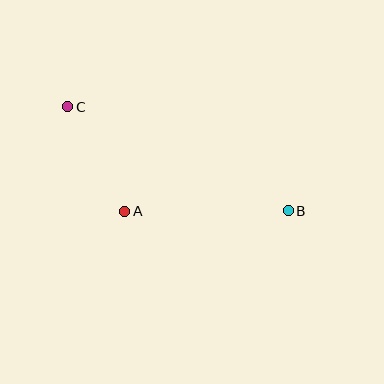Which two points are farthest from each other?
Points B and C are farthest from each other.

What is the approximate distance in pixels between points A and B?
The distance between A and B is approximately 163 pixels.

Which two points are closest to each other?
Points A and C are closest to each other.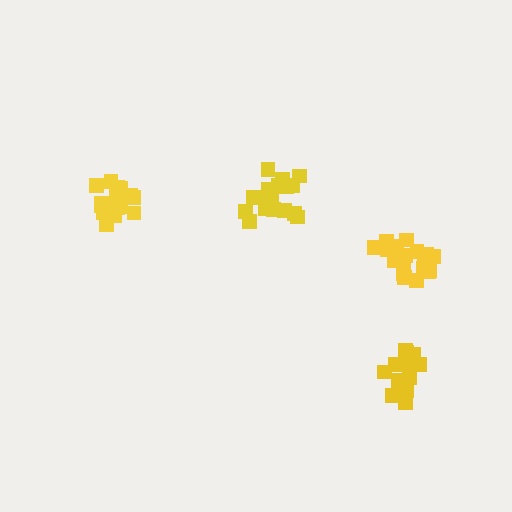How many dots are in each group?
Group 1: 18 dots, Group 2: 20 dots, Group 3: 17 dots, Group 4: 18 dots (73 total).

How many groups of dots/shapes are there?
There are 4 groups.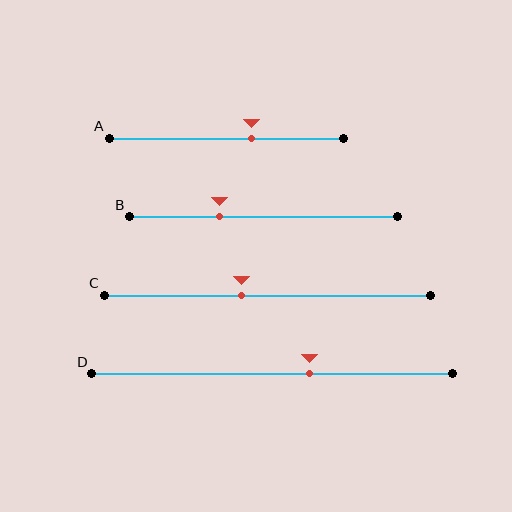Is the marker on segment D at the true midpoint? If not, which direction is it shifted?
No, the marker on segment D is shifted to the right by about 10% of the segment length.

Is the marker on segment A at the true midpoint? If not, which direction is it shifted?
No, the marker on segment A is shifted to the right by about 11% of the segment length.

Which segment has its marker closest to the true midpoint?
Segment C has its marker closest to the true midpoint.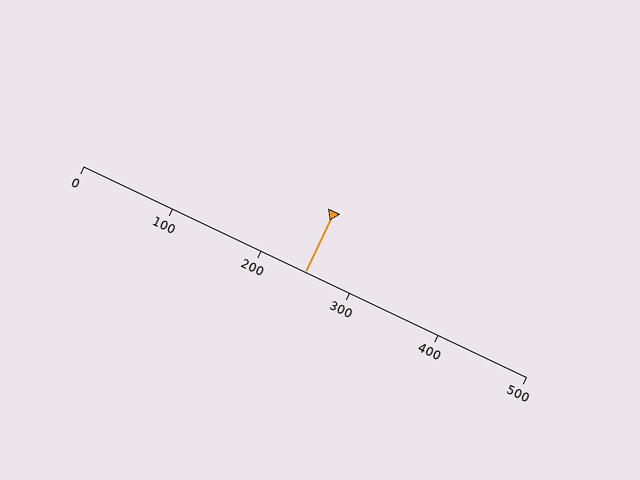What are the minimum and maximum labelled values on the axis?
The axis runs from 0 to 500.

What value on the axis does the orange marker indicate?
The marker indicates approximately 250.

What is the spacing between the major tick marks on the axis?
The major ticks are spaced 100 apart.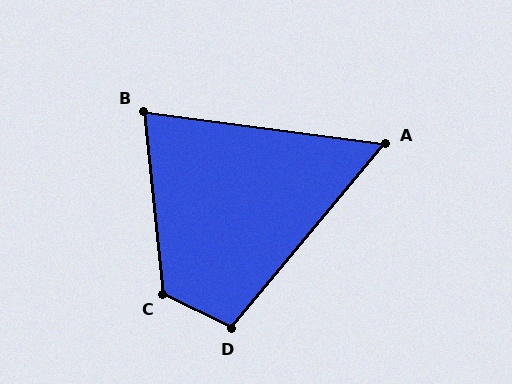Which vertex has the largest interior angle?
C, at approximately 122 degrees.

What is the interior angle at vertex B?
Approximately 76 degrees (acute).